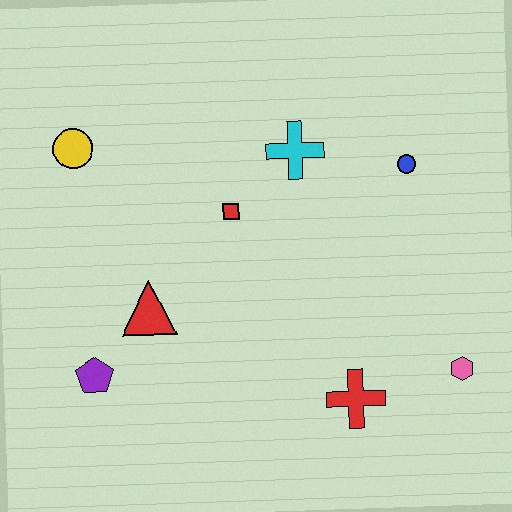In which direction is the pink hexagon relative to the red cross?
The pink hexagon is to the right of the red cross.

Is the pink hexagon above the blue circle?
No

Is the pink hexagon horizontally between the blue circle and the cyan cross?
No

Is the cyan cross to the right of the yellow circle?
Yes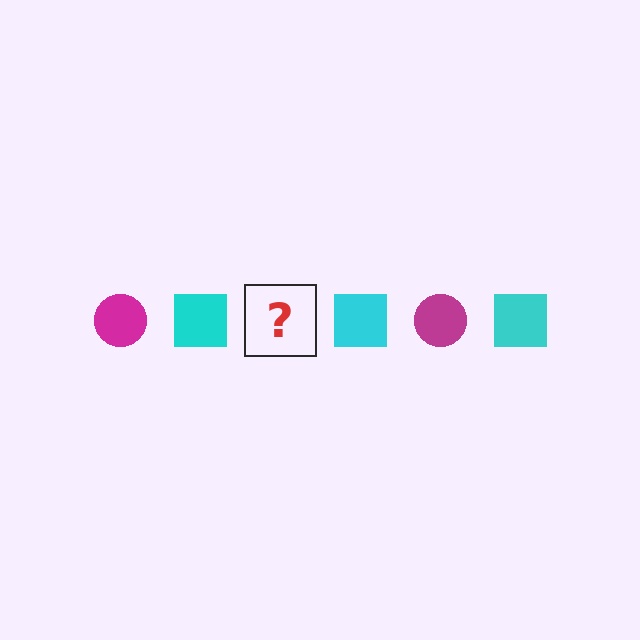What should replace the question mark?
The question mark should be replaced with a magenta circle.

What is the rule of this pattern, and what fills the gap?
The rule is that the pattern alternates between magenta circle and cyan square. The gap should be filled with a magenta circle.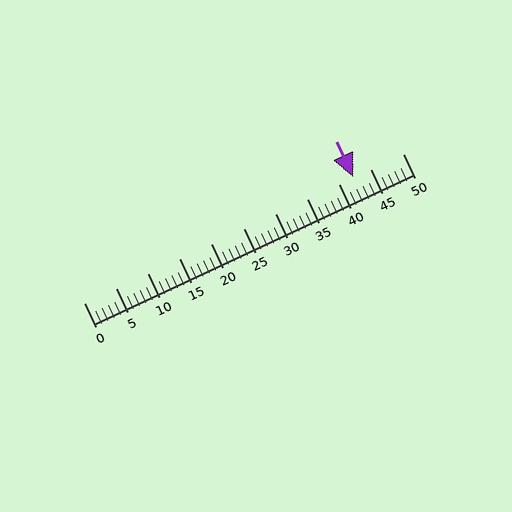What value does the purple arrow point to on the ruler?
The purple arrow points to approximately 42.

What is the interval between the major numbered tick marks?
The major tick marks are spaced 5 units apart.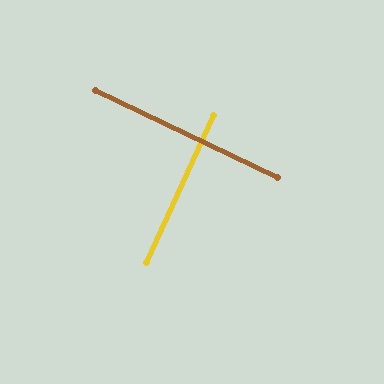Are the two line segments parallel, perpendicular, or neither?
Perpendicular — they meet at approximately 89°.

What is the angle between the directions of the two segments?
Approximately 89 degrees.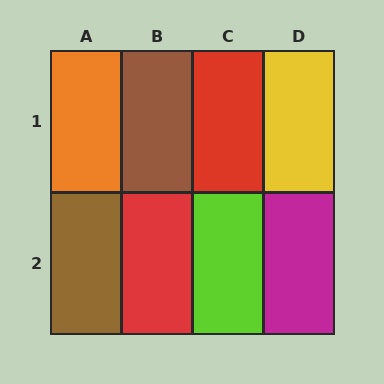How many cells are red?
2 cells are red.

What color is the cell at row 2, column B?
Red.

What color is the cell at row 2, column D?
Magenta.